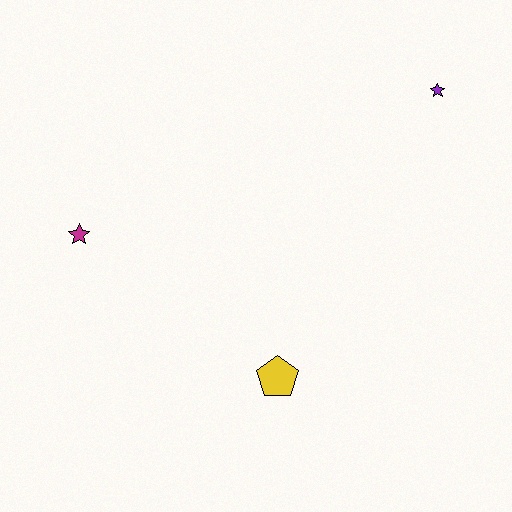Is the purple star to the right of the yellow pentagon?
Yes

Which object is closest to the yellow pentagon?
The magenta star is closest to the yellow pentagon.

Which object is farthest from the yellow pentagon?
The purple star is farthest from the yellow pentagon.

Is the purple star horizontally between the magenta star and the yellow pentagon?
No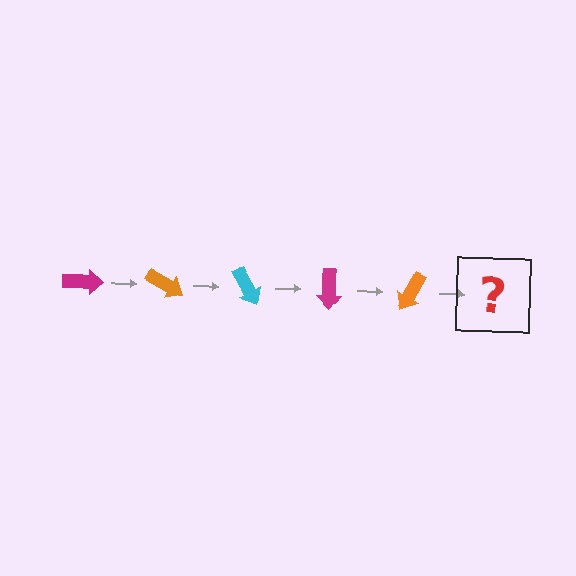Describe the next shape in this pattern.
It should be a cyan arrow, rotated 150 degrees from the start.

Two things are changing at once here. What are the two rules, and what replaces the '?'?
The two rules are that it rotates 30 degrees each step and the color cycles through magenta, orange, and cyan. The '?' should be a cyan arrow, rotated 150 degrees from the start.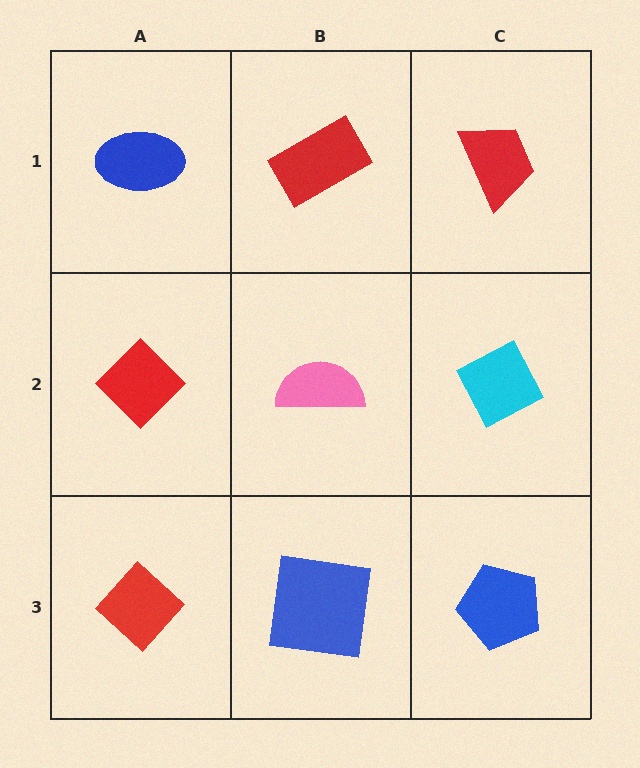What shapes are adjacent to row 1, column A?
A red diamond (row 2, column A), a red rectangle (row 1, column B).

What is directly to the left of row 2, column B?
A red diamond.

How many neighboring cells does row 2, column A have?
3.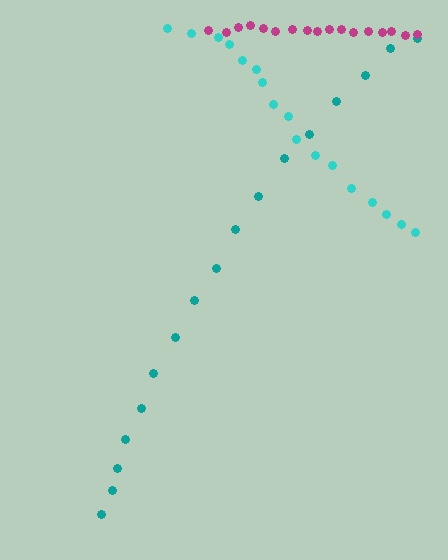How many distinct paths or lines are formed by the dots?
There are 3 distinct paths.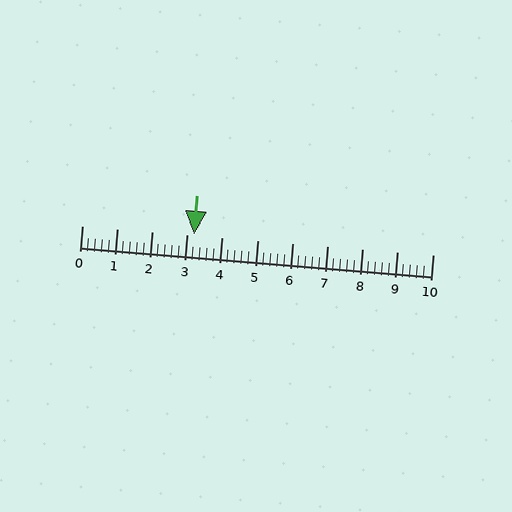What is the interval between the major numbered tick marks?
The major tick marks are spaced 1 units apart.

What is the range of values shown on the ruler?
The ruler shows values from 0 to 10.